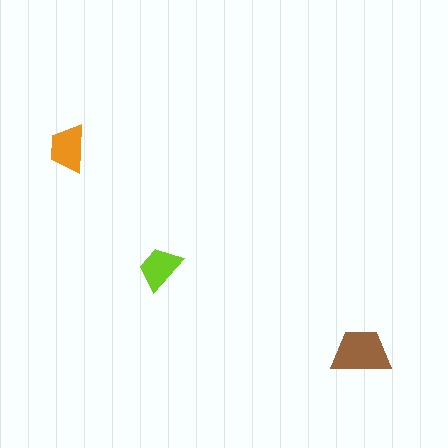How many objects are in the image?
There are 3 objects in the image.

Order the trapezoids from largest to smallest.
the brown one, the orange one, the lime one.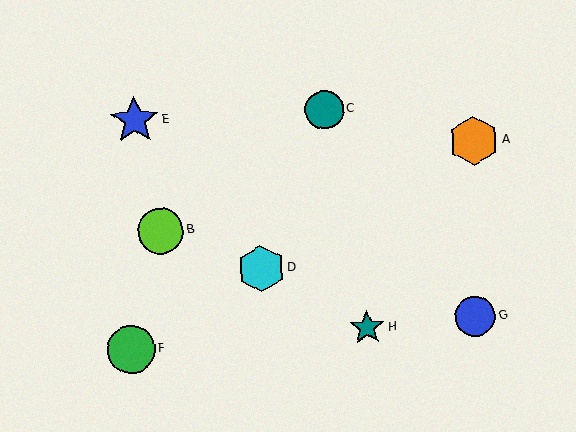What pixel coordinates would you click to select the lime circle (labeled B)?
Click at (160, 231) to select the lime circle B.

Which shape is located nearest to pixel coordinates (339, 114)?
The teal circle (labeled C) at (324, 109) is nearest to that location.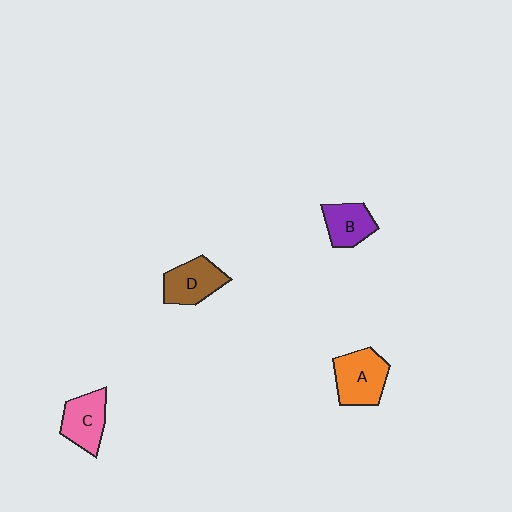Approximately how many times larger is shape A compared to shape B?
Approximately 1.3 times.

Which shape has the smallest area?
Shape B (purple).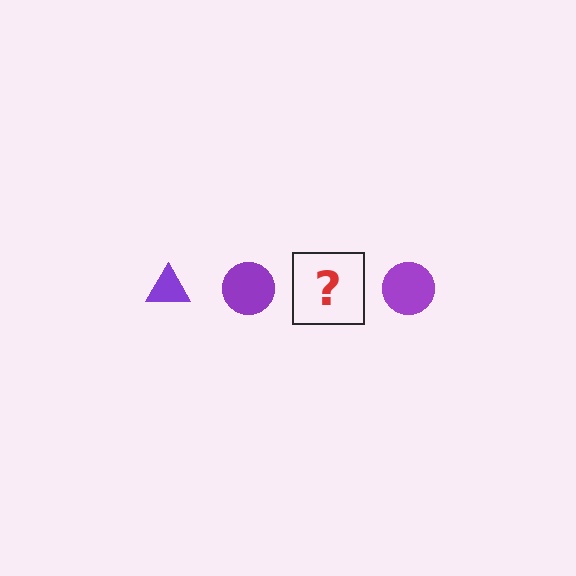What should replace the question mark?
The question mark should be replaced with a purple triangle.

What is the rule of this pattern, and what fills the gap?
The rule is that the pattern cycles through triangle, circle shapes in purple. The gap should be filled with a purple triangle.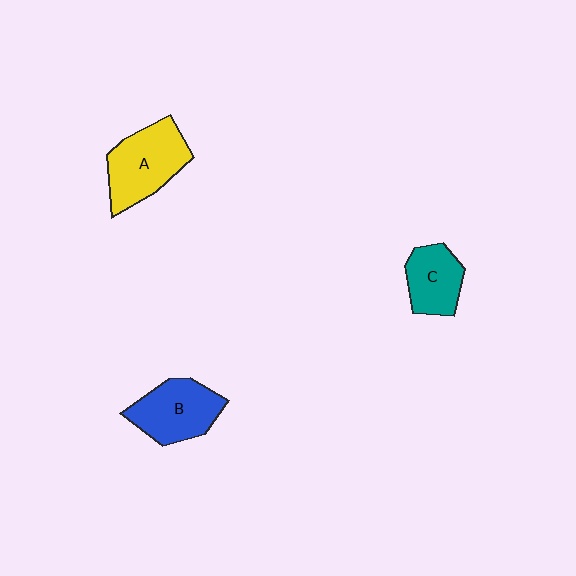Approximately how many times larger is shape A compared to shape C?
Approximately 1.5 times.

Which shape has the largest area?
Shape A (yellow).